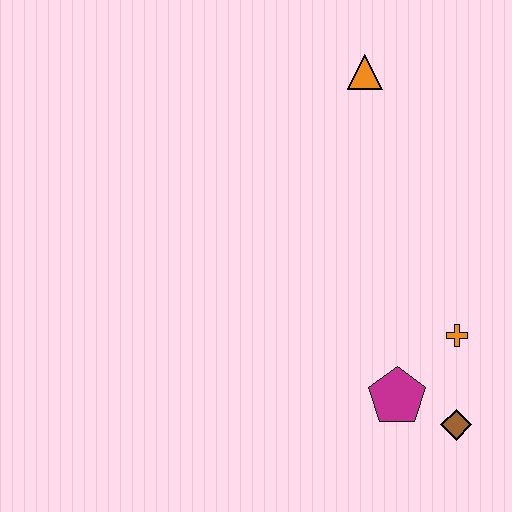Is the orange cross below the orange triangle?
Yes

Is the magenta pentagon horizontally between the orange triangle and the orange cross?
Yes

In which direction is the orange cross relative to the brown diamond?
The orange cross is above the brown diamond.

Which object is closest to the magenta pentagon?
The brown diamond is closest to the magenta pentagon.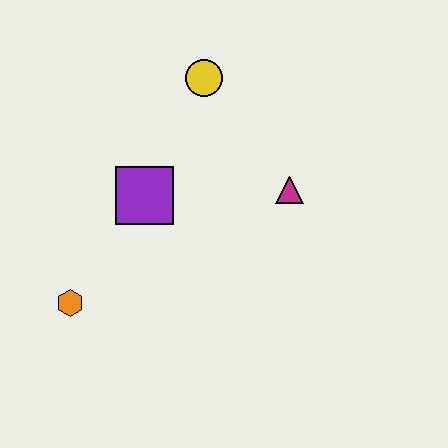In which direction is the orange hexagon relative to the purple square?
The orange hexagon is below the purple square.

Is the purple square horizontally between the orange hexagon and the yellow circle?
Yes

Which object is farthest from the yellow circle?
The orange hexagon is farthest from the yellow circle.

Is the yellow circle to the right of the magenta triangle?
No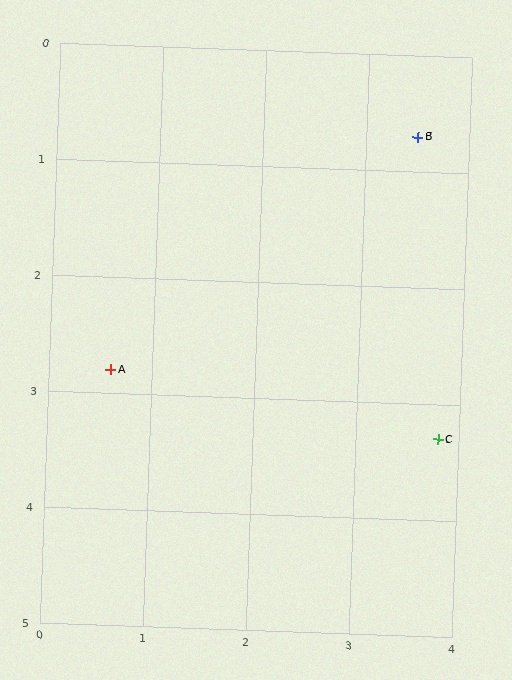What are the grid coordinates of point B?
Point B is at approximately (3.5, 0.7).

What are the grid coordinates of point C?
Point C is at approximately (3.8, 3.3).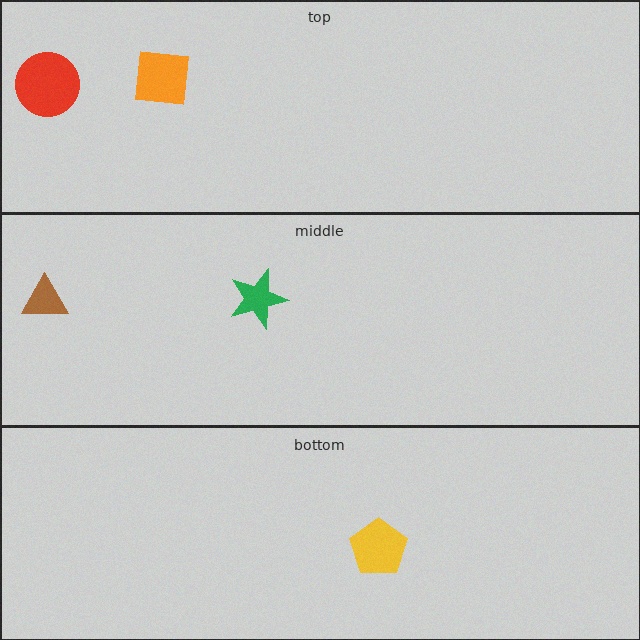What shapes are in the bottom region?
The yellow pentagon.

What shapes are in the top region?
The red circle, the orange square.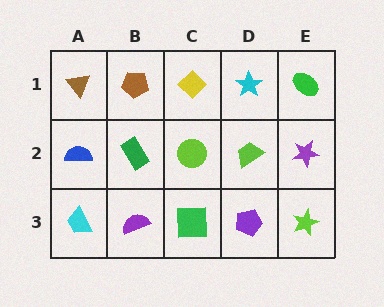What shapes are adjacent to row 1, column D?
A lime trapezoid (row 2, column D), a yellow diamond (row 1, column C), a green ellipse (row 1, column E).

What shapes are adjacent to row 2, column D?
A cyan star (row 1, column D), a purple pentagon (row 3, column D), a lime circle (row 2, column C), a purple star (row 2, column E).